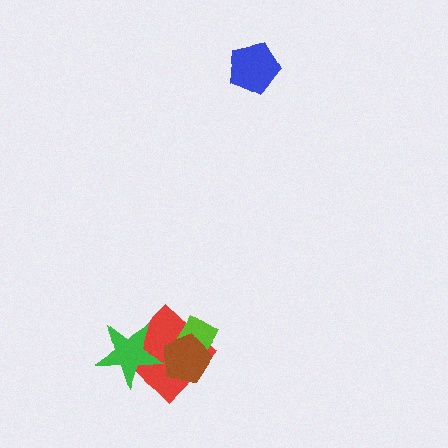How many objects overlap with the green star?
1 object overlaps with the green star.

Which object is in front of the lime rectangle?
The brown pentagon is in front of the lime rectangle.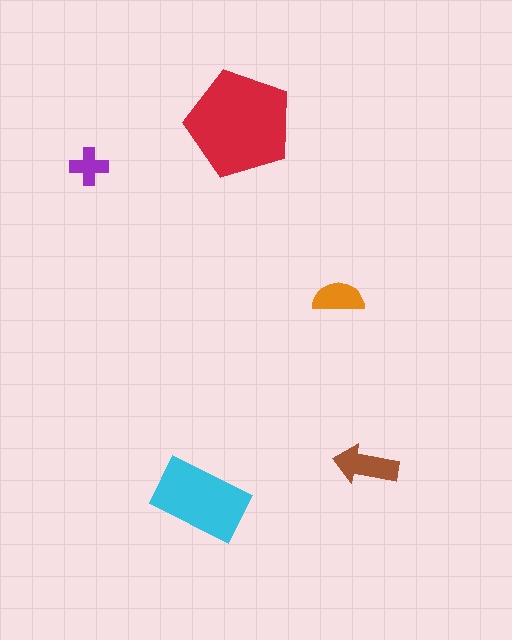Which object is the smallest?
The purple cross.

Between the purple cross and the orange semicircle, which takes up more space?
The orange semicircle.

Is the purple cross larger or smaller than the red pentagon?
Smaller.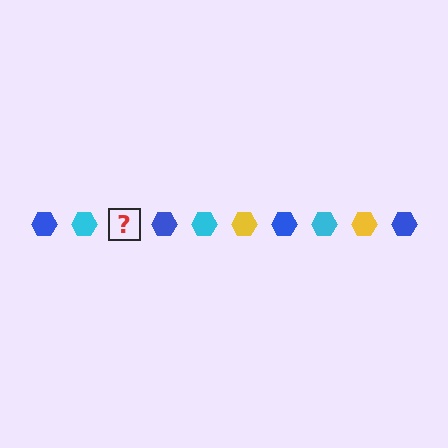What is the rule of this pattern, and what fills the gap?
The rule is that the pattern cycles through blue, cyan, yellow hexagons. The gap should be filled with a yellow hexagon.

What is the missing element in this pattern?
The missing element is a yellow hexagon.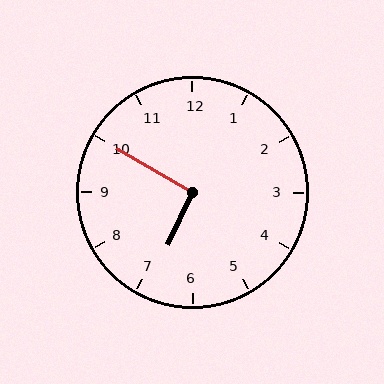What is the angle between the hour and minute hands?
Approximately 95 degrees.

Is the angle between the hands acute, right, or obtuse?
It is right.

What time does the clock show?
6:50.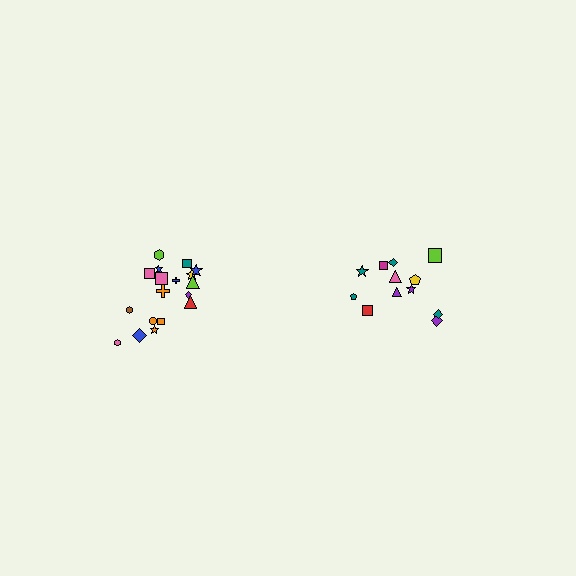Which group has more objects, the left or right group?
The left group.